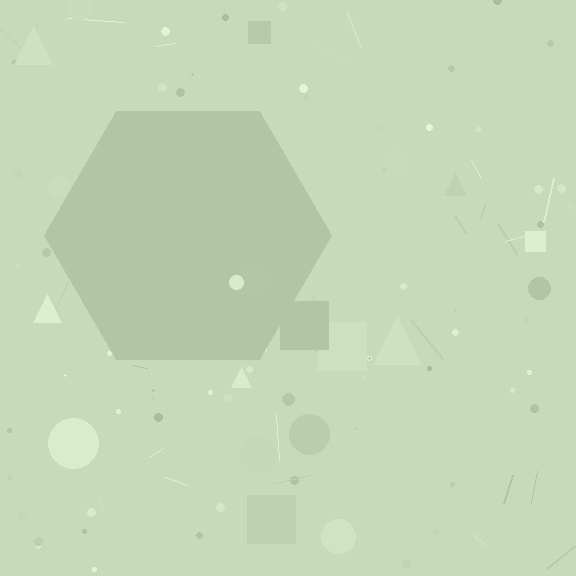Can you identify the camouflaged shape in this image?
The camouflaged shape is a hexagon.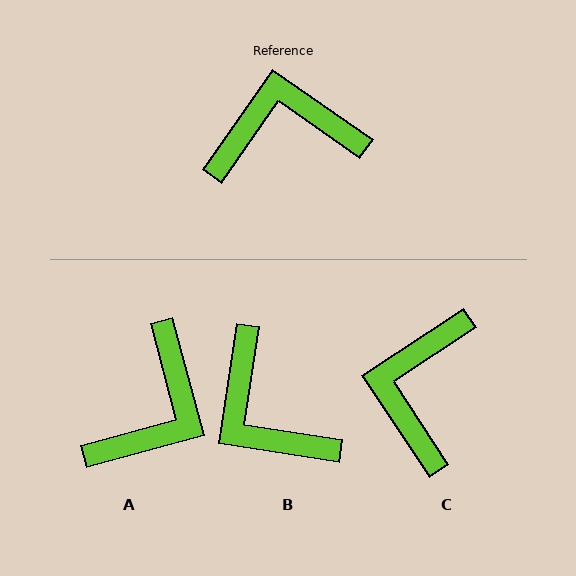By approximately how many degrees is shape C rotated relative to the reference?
Approximately 68 degrees counter-clockwise.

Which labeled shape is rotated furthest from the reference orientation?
A, about 130 degrees away.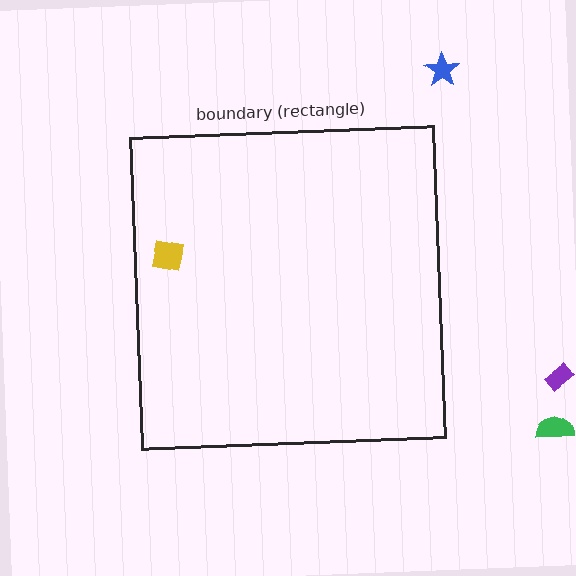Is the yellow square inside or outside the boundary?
Inside.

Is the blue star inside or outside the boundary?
Outside.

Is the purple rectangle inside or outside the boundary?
Outside.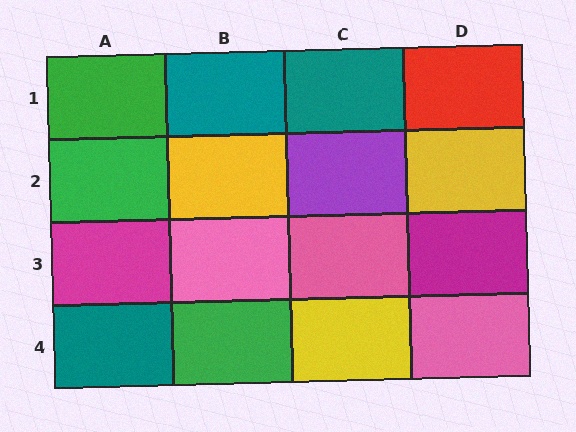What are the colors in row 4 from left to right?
Teal, green, yellow, pink.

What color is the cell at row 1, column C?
Teal.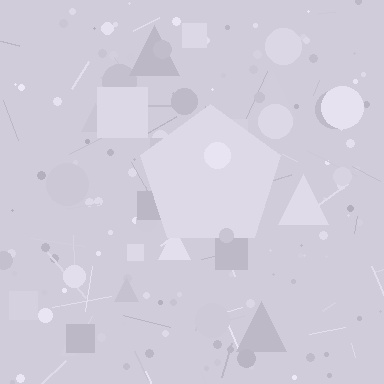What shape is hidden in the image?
A pentagon is hidden in the image.